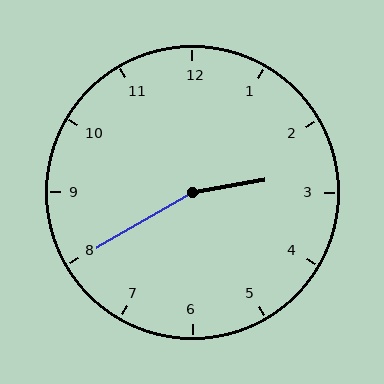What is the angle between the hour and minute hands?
Approximately 160 degrees.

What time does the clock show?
2:40.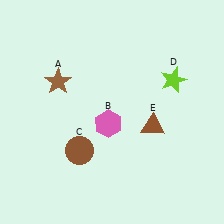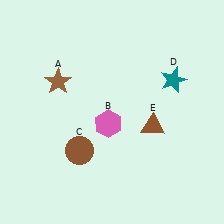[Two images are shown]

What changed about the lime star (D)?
In Image 1, D is lime. In Image 2, it changed to teal.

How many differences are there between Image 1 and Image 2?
There is 1 difference between the two images.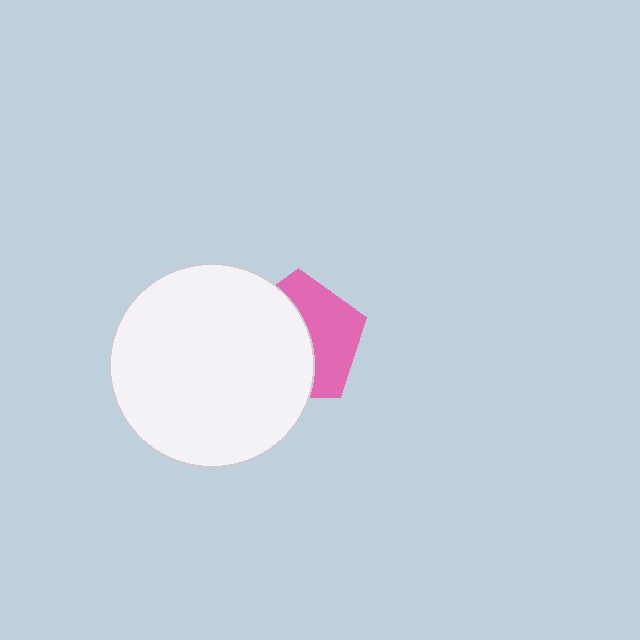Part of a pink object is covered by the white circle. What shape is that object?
It is a pentagon.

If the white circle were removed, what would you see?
You would see the complete pink pentagon.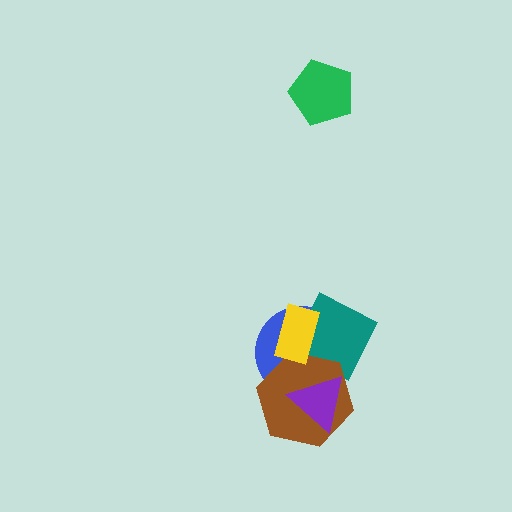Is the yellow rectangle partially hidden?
No, no other shape covers it.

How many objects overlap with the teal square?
3 objects overlap with the teal square.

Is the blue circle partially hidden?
Yes, it is partially covered by another shape.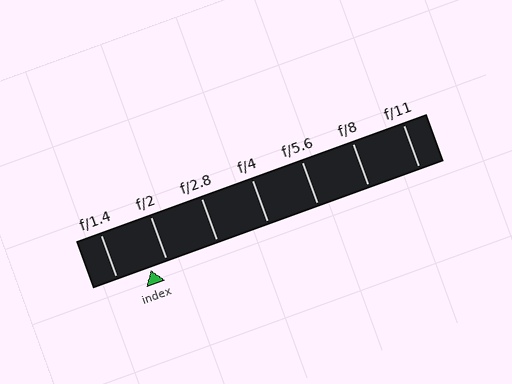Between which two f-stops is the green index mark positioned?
The index mark is between f/1.4 and f/2.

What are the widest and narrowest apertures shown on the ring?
The widest aperture shown is f/1.4 and the narrowest is f/11.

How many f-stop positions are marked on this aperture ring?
There are 7 f-stop positions marked.